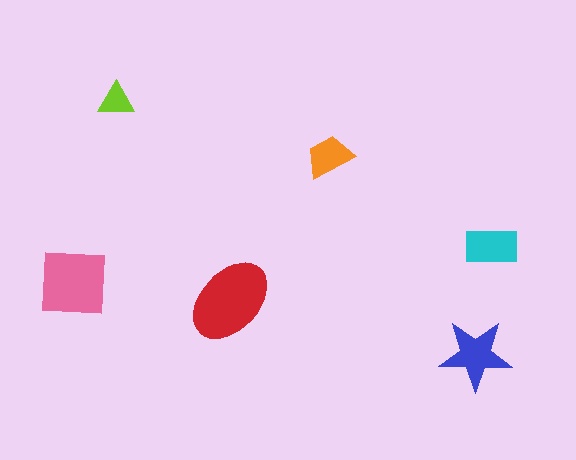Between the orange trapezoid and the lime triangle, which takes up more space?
The orange trapezoid.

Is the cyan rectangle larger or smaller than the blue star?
Smaller.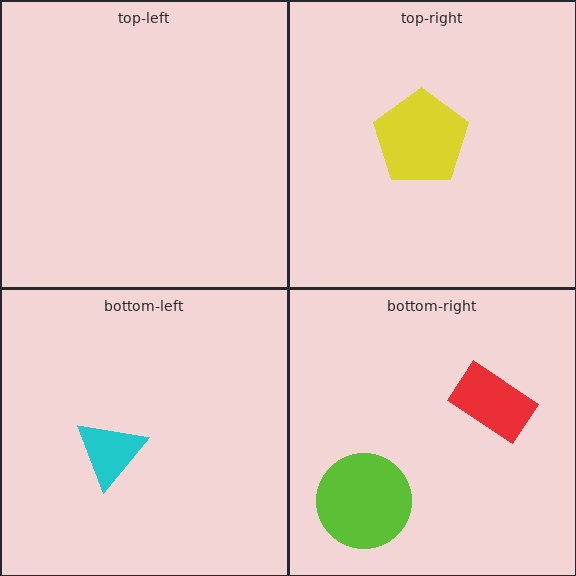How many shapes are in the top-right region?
1.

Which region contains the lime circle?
The bottom-right region.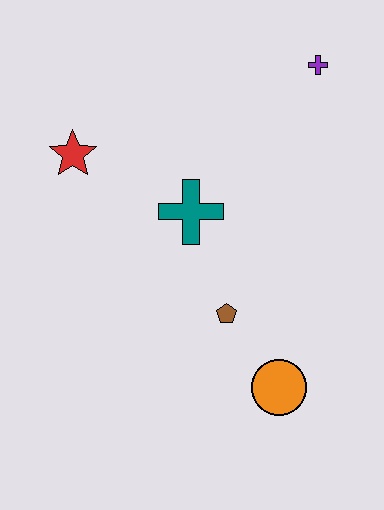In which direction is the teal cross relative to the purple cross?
The teal cross is below the purple cross.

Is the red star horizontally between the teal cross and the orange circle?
No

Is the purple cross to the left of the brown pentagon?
No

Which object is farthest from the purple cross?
The orange circle is farthest from the purple cross.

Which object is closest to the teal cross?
The brown pentagon is closest to the teal cross.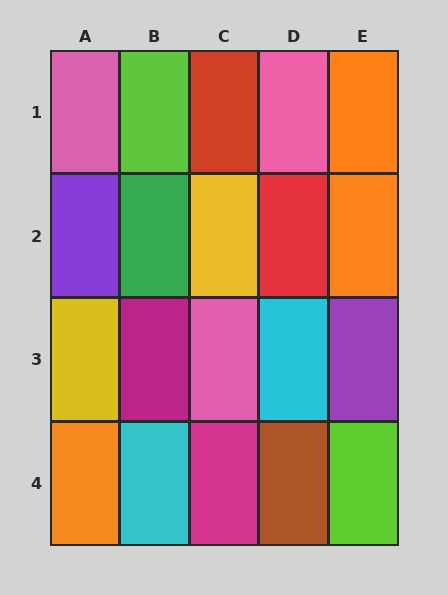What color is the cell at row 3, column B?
Magenta.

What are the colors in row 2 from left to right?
Purple, green, yellow, red, orange.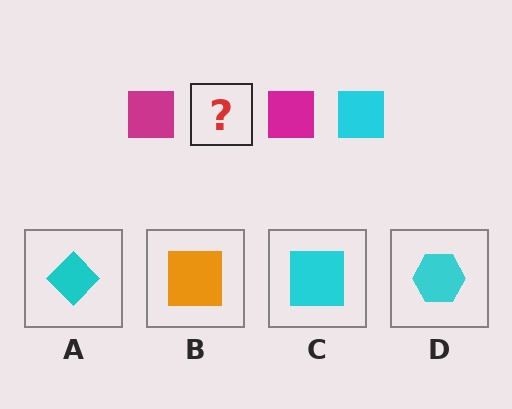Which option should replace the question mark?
Option C.